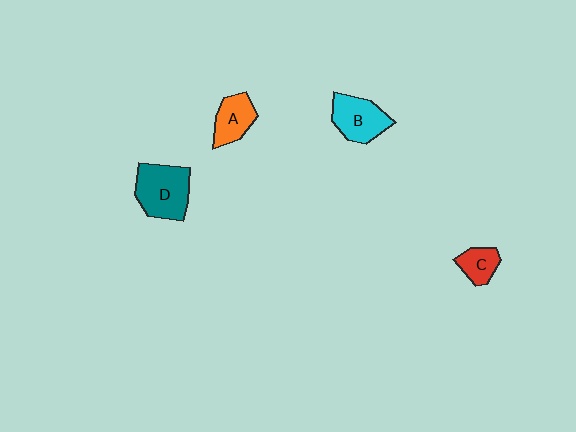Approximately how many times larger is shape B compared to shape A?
Approximately 1.3 times.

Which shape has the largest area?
Shape D (teal).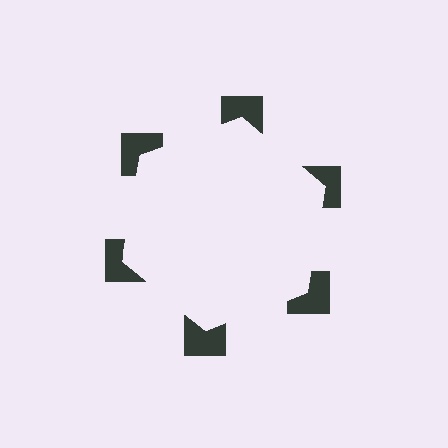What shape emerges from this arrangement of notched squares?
An illusory hexagon — its edges are inferred from the aligned wedge cuts in the notched squares, not physically drawn.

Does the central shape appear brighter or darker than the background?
It typically appears slightly brighter than the background, even though no actual brightness change is drawn.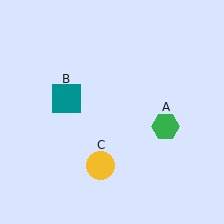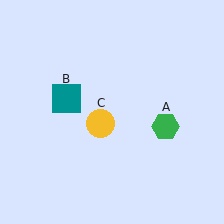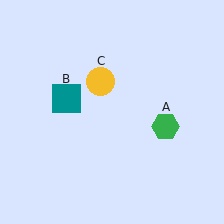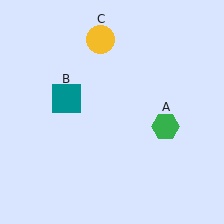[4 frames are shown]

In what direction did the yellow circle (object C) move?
The yellow circle (object C) moved up.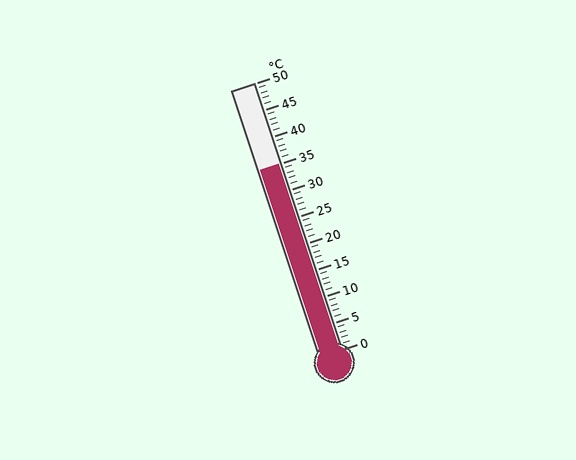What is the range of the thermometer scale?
The thermometer scale ranges from 0°C to 50°C.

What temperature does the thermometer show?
The thermometer shows approximately 35°C.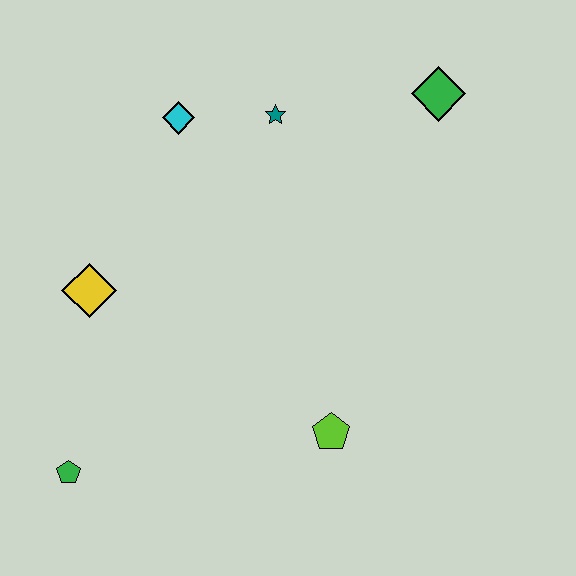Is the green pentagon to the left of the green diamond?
Yes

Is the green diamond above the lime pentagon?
Yes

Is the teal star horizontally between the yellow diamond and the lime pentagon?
Yes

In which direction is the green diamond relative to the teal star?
The green diamond is to the right of the teal star.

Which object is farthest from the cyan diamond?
The green pentagon is farthest from the cyan diamond.